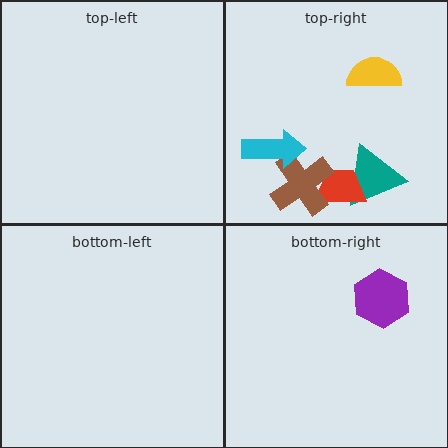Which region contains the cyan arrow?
The top-right region.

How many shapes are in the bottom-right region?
1.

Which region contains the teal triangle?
The top-right region.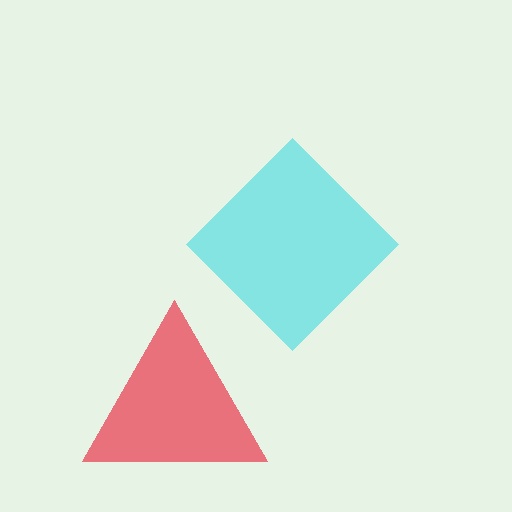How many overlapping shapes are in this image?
There are 2 overlapping shapes in the image.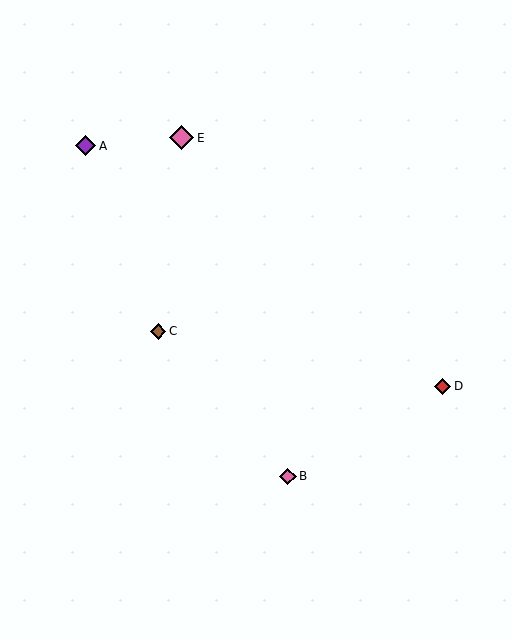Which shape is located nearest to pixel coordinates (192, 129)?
The pink diamond (labeled E) at (182, 138) is nearest to that location.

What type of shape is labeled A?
Shape A is a purple diamond.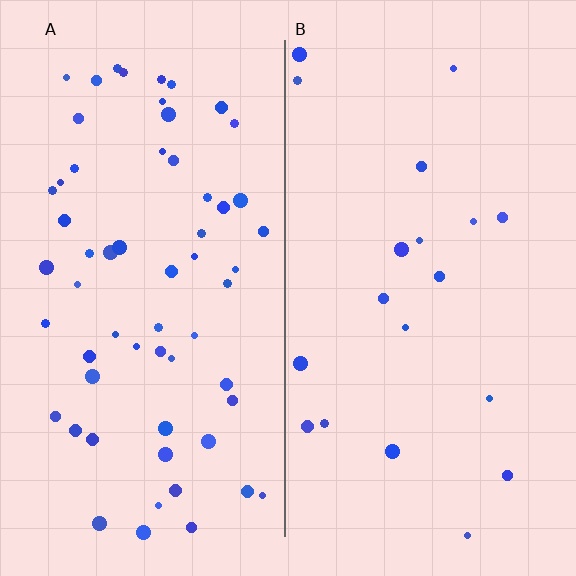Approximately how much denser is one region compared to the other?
Approximately 3.1× — region A over region B.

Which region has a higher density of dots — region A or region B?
A (the left).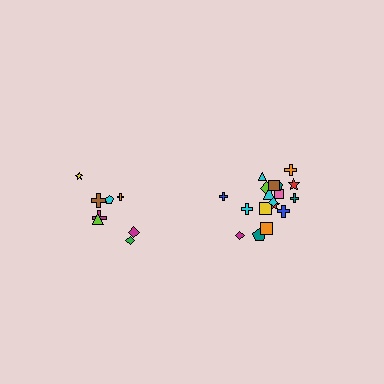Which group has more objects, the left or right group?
The right group.